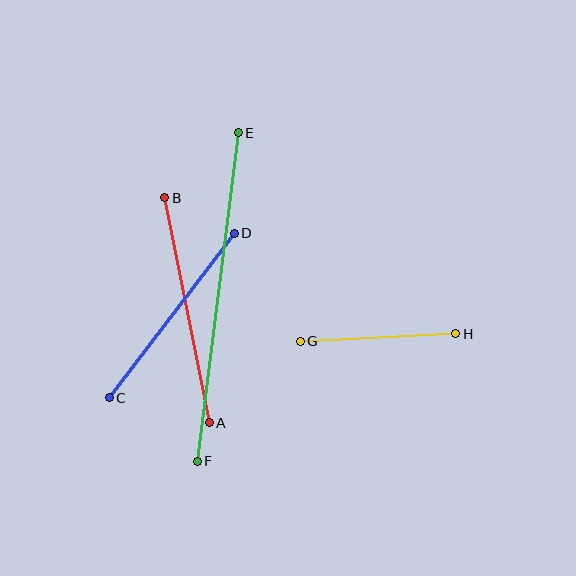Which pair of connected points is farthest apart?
Points E and F are farthest apart.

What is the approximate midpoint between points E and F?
The midpoint is at approximately (218, 297) pixels.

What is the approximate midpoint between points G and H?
The midpoint is at approximately (378, 337) pixels.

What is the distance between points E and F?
The distance is approximately 331 pixels.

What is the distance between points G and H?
The distance is approximately 156 pixels.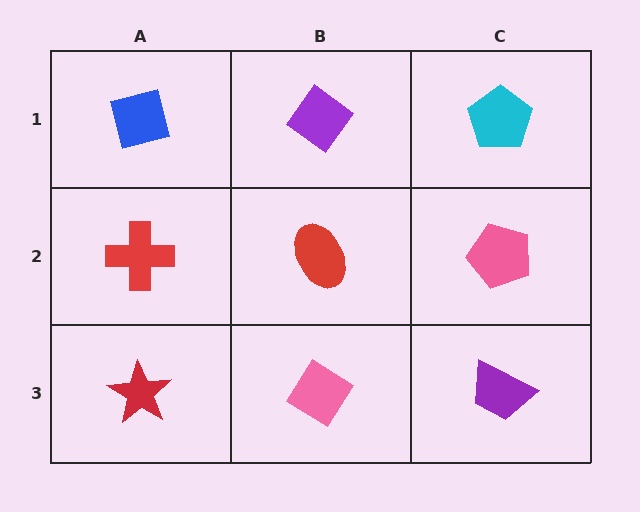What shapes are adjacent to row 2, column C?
A cyan pentagon (row 1, column C), a purple trapezoid (row 3, column C), a red ellipse (row 2, column B).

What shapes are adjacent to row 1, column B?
A red ellipse (row 2, column B), a blue square (row 1, column A), a cyan pentagon (row 1, column C).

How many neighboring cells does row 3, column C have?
2.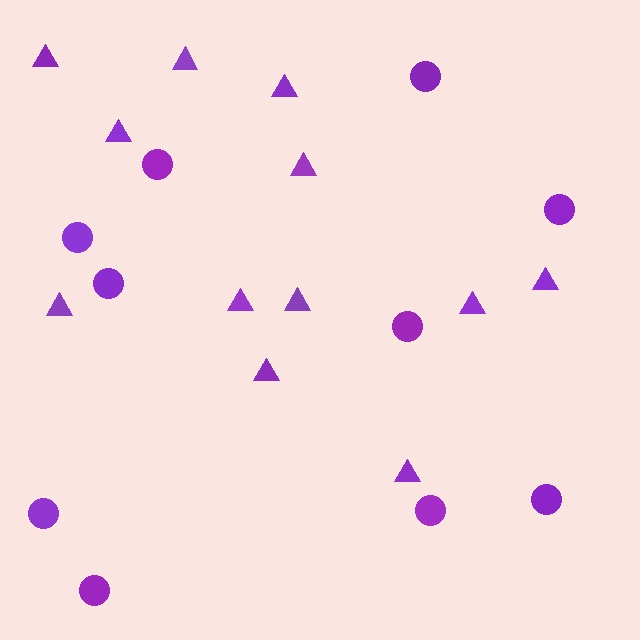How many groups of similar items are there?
There are 2 groups: one group of triangles (12) and one group of circles (10).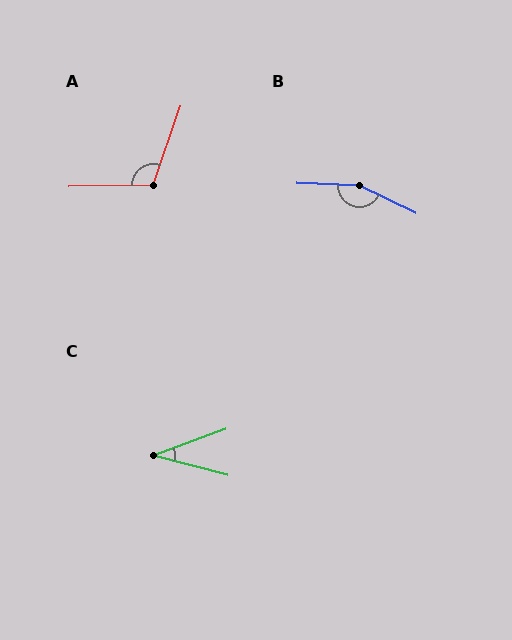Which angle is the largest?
B, at approximately 156 degrees.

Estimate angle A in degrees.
Approximately 110 degrees.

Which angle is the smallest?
C, at approximately 34 degrees.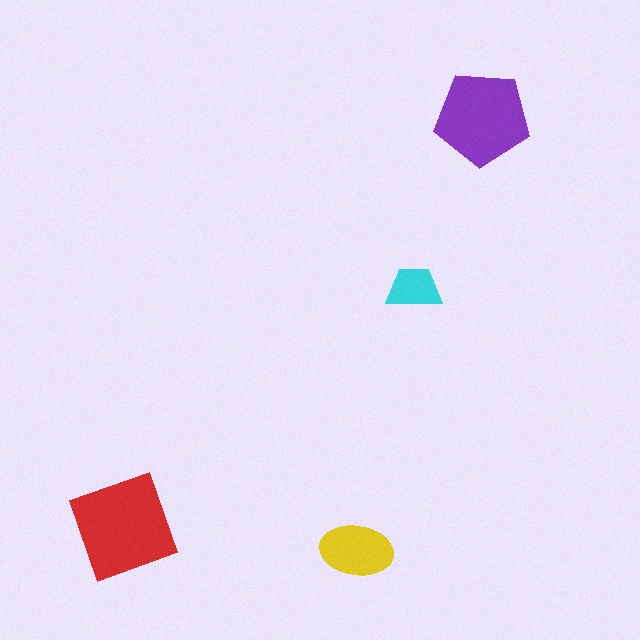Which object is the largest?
The red square.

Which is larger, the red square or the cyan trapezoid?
The red square.